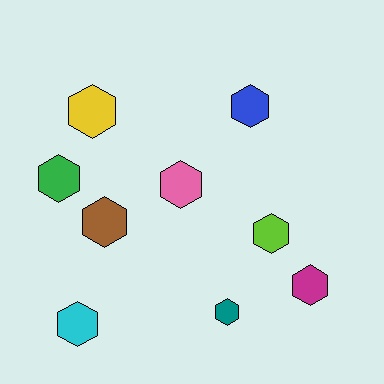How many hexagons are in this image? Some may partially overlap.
There are 9 hexagons.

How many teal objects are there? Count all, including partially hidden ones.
There is 1 teal object.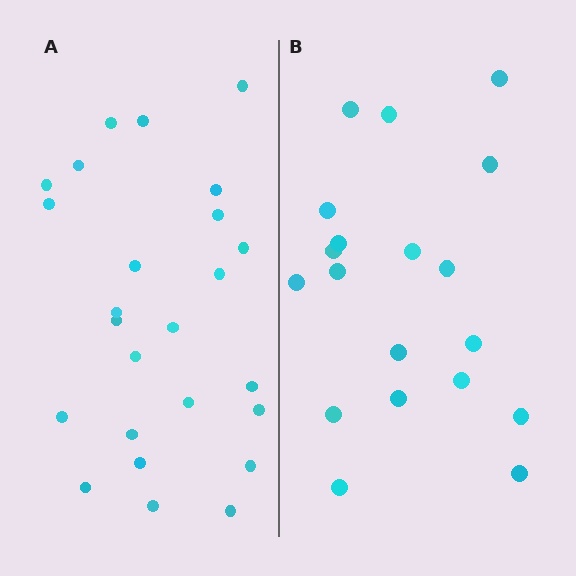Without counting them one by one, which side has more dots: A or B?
Region A (the left region) has more dots.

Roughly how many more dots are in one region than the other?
Region A has about 6 more dots than region B.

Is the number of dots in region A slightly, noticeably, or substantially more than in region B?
Region A has noticeably more, but not dramatically so. The ratio is roughly 1.3 to 1.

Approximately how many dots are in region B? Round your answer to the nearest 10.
About 20 dots. (The exact count is 19, which rounds to 20.)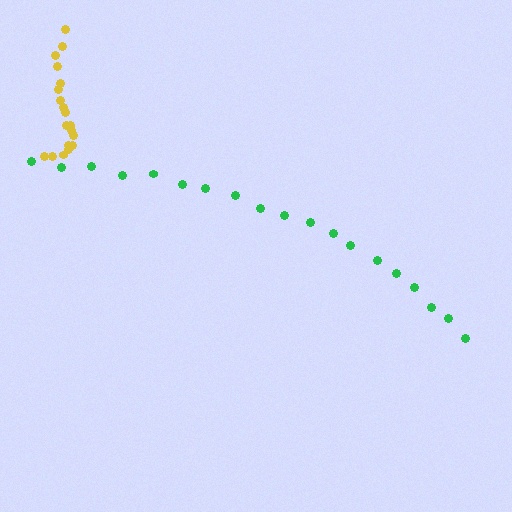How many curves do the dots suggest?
There are 2 distinct paths.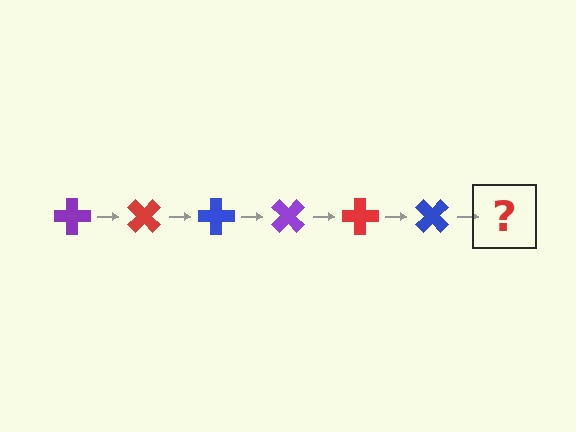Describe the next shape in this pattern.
It should be a purple cross, rotated 270 degrees from the start.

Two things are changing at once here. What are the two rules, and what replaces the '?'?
The two rules are that it rotates 45 degrees each step and the color cycles through purple, red, and blue. The '?' should be a purple cross, rotated 270 degrees from the start.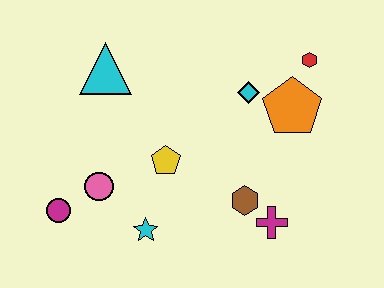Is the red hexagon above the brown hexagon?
Yes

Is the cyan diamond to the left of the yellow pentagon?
No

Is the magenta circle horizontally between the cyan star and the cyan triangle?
No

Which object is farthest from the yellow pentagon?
The red hexagon is farthest from the yellow pentagon.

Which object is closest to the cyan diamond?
The orange pentagon is closest to the cyan diamond.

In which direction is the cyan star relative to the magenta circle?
The cyan star is to the right of the magenta circle.